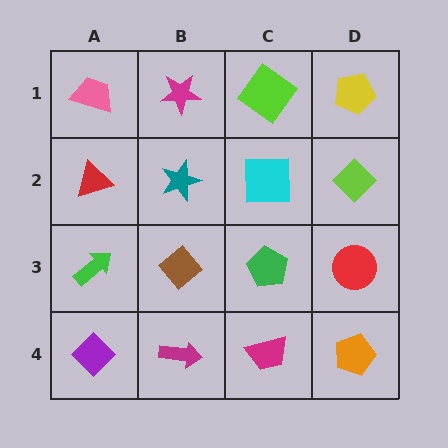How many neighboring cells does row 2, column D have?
3.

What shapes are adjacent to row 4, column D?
A red circle (row 3, column D), a magenta trapezoid (row 4, column C).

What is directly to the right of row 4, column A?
A magenta arrow.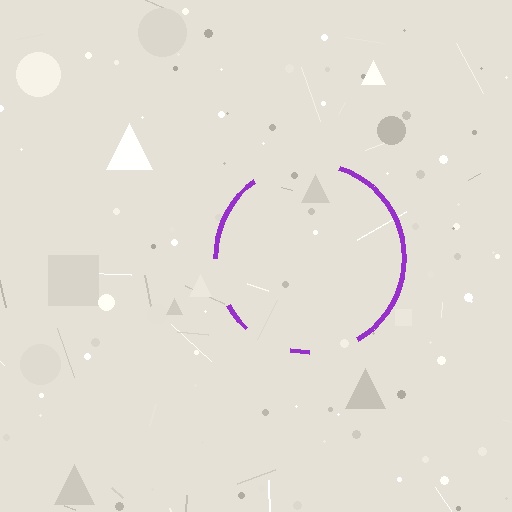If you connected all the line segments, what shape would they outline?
They would outline a circle.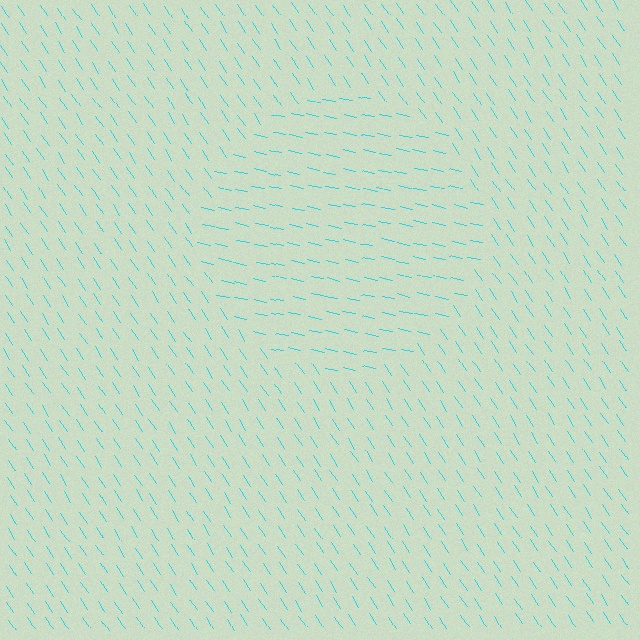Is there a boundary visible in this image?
Yes, there is a texture boundary formed by a change in line orientation.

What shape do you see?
I see a circle.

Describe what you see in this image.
The image is filled with small cyan line segments. A circle region in the image has lines oriented differently from the surrounding lines, creating a visible texture boundary.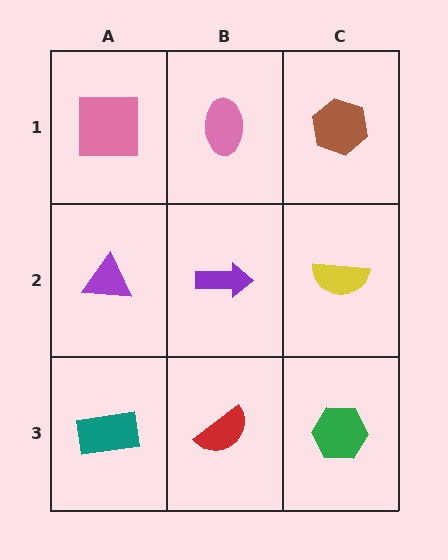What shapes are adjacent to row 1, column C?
A yellow semicircle (row 2, column C), a pink ellipse (row 1, column B).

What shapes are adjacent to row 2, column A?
A pink square (row 1, column A), a teal rectangle (row 3, column A), a purple arrow (row 2, column B).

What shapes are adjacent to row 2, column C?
A brown hexagon (row 1, column C), a green hexagon (row 3, column C), a purple arrow (row 2, column B).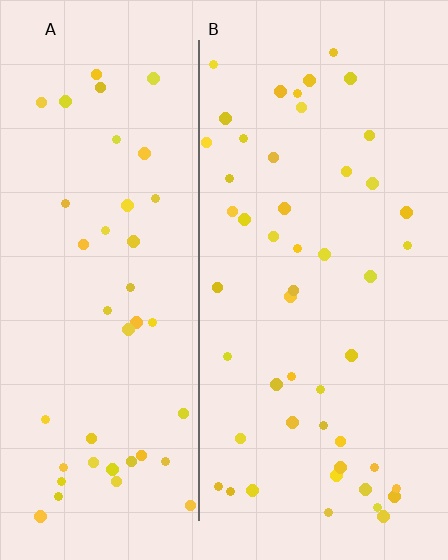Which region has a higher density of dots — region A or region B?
B (the right).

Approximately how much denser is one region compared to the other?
Approximately 1.1× — region B over region A.